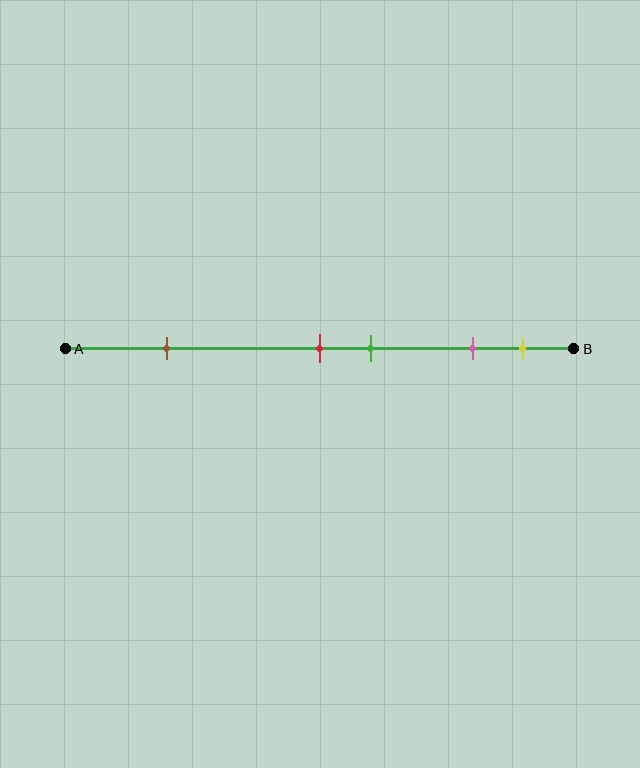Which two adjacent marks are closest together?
The red and green marks are the closest adjacent pair.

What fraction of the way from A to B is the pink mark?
The pink mark is approximately 80% (0.8) of the way from A to B.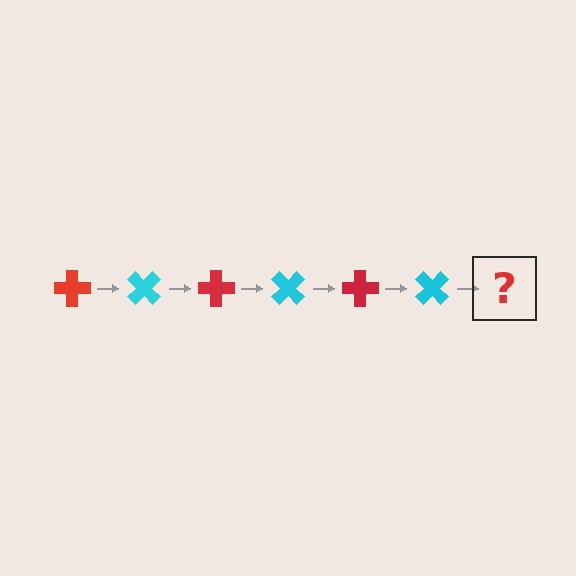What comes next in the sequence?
The next element should be a red cross, rotated 270 degrees from the start.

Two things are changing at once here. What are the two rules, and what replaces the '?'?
The two rules are that it rotates 45 degrees each step and the color cycles through red and cyan. The '?' should be a red cross, rotated 270 degrees from the start.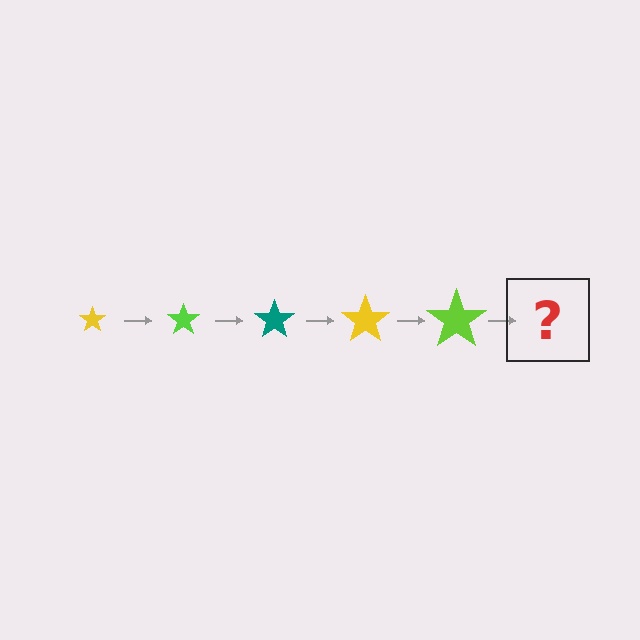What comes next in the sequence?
The next element should be a teal star, larger than the previous one.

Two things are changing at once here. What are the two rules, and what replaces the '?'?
The two rules are that the star grows larger each step and the color cycles through yellow, lime, and teal. The '?' should be a teal star, larger than the previous one.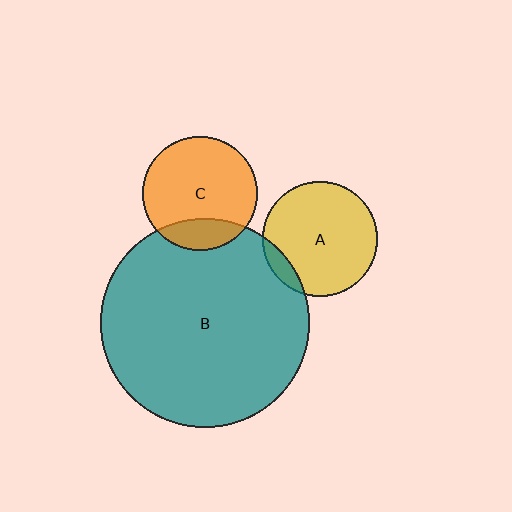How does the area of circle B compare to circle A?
Approximately 3.3 times.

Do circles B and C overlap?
Yes.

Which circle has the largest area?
Circle B (teal).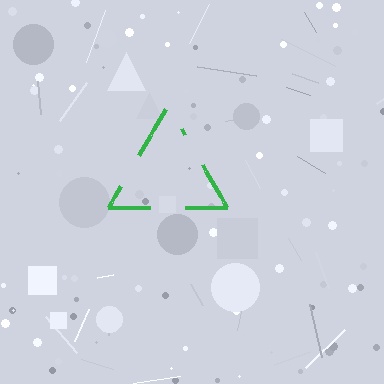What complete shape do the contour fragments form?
The contour fragments form a triangle.